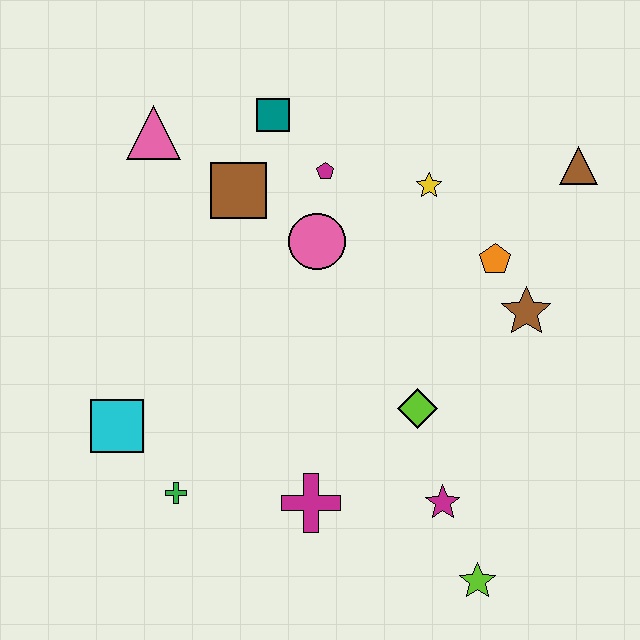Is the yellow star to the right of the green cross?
Yes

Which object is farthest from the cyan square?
The brown triangle is farthest from the cyan square.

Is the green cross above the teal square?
No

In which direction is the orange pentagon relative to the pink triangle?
The orange pentagon is to the right of the pink triangle.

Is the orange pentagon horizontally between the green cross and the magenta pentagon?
No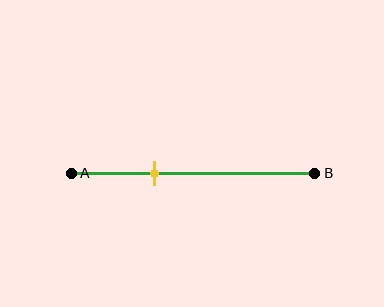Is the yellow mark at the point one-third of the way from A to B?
Yes, the mark is approximately at the one-third point.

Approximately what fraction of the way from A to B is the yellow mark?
The yellow mark is approximately 35% of the way from A to B.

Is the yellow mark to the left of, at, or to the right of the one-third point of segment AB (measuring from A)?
The yellow mark is approximately at the one-third point of segment AB.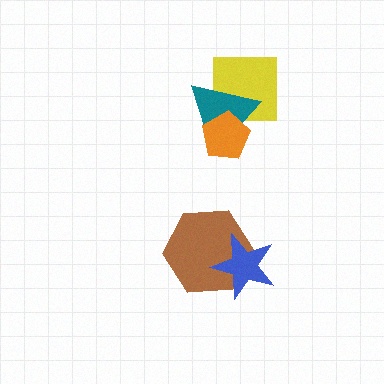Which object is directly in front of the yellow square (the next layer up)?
The teal triangle is directly in front of the yellow square.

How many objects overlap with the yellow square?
2 objects overlap with the yellow square.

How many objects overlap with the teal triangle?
2 objects overlap with the teal triangle.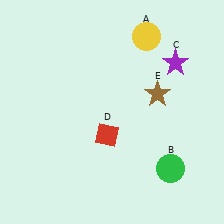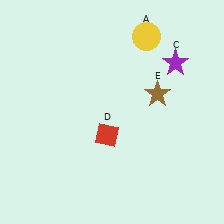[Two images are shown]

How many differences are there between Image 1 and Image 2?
There is 1 difference between the two images.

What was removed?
The green circle (B) was removed in Image 2.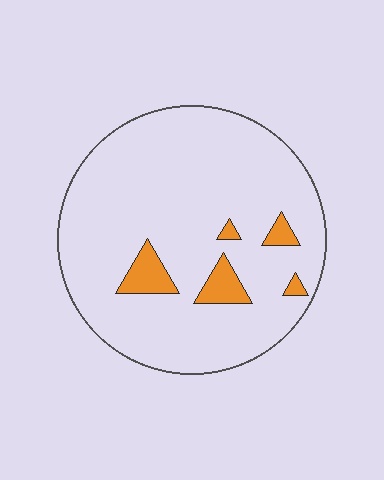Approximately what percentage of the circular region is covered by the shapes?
Approximately 10%.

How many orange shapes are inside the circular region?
5.